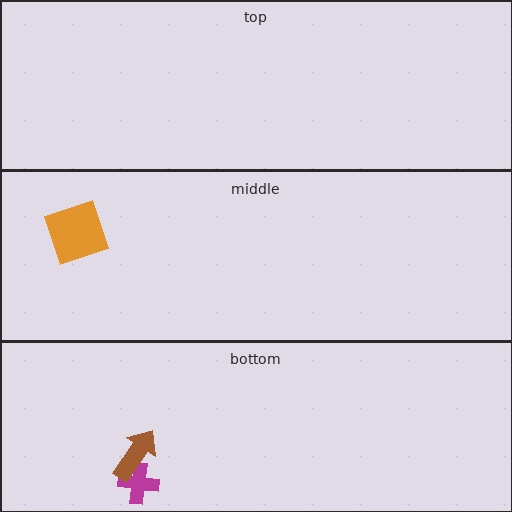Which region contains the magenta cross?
The bottom region.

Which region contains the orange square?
The middle region.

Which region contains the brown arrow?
The bottom region.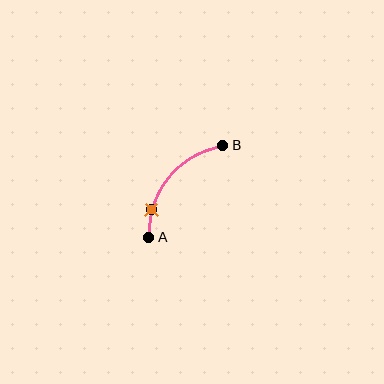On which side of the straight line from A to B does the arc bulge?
The arc bulges above and to the left of the straight line connecting A and B.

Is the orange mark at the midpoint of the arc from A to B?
No. The orange mark lies on the arc but is closer to endpoint A. The arc midpoint would be at the point on the curve equidistant along the arc from both A and B.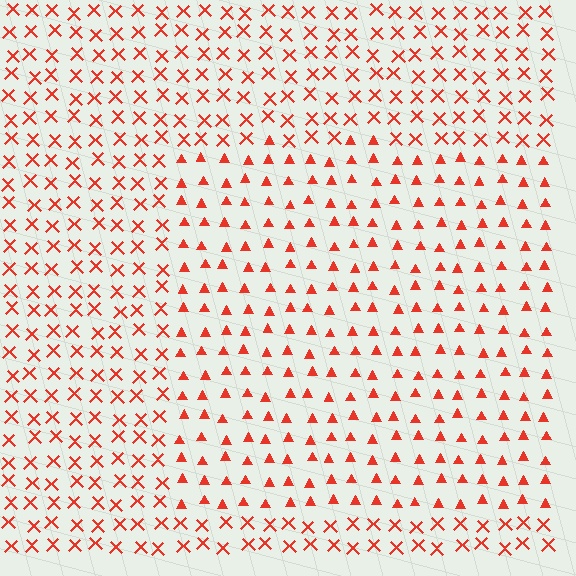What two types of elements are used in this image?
The image uses triangles inside the rectangle region and X marks outside it.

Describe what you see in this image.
The image is filled with small red elements arranged in a uniform grid. A rectangle-shaped region contains triangles, while the surrounding area contains X marks. The boundary is defined purely by the change in element shape.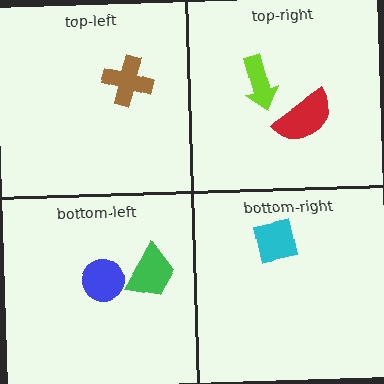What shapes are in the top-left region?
The brown cross.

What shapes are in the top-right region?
The lime arrow, the red semicircle.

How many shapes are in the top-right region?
2.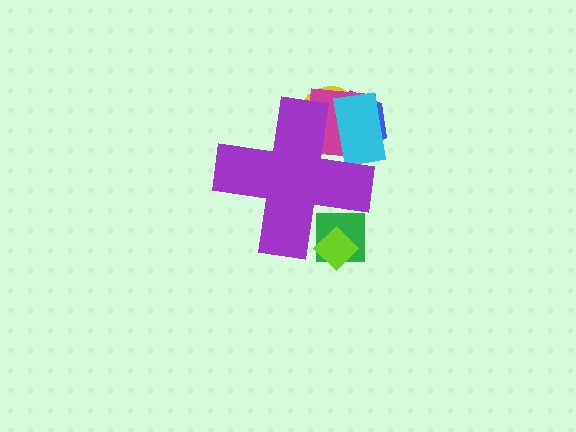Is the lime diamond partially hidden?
Yes, the lime diamond is partially hidden behind the purple cross.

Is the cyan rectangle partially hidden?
Yes, the cyan rectangle is partially hidden behind the purple cross.